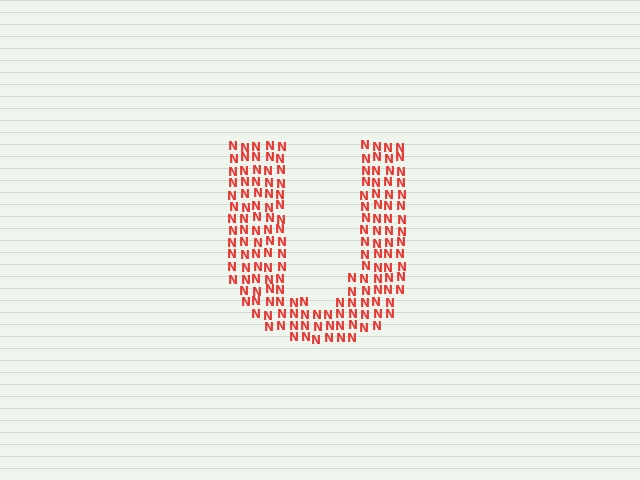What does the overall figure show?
The overall figure shows the letter U.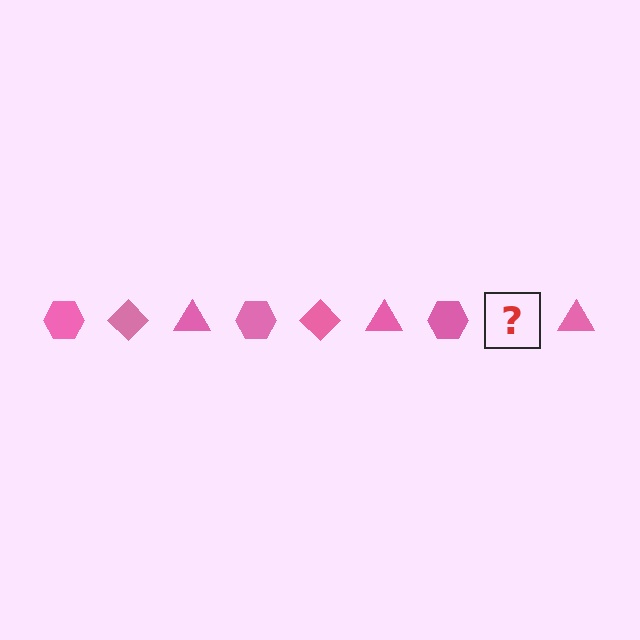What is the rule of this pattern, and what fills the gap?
The rule is that the pattern cycles through hexagon, diamond, triangle shapes in pink. The gap should be filled with a pink diamond.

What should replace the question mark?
The question mark should be replaced with a pink diamond.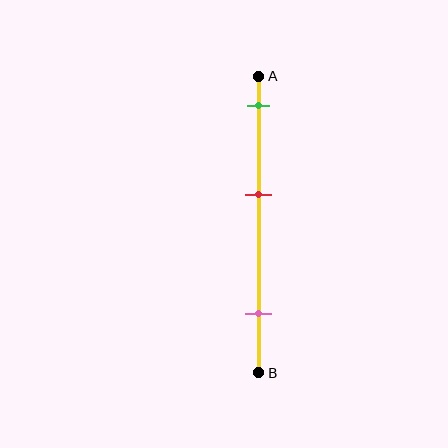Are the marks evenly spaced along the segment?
Yes, the marks are approximately evenly spaced.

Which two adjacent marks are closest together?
The green and red marks are the closest adjacent pair.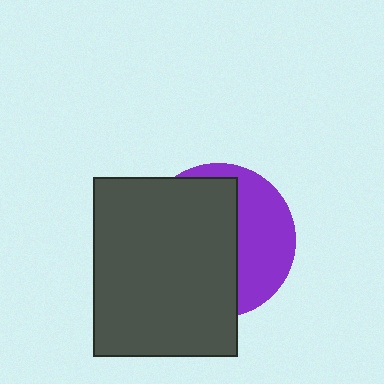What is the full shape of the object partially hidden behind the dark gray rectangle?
The partially hidden object is a purple circle.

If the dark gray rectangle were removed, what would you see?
You would see the complete purple circle.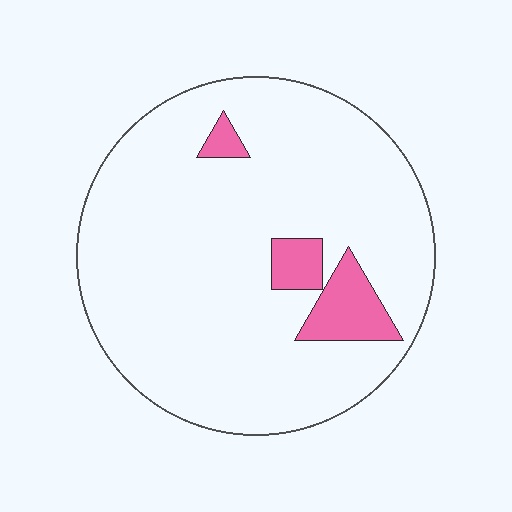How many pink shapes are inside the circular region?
3.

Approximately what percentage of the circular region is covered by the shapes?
Approximately 10%.